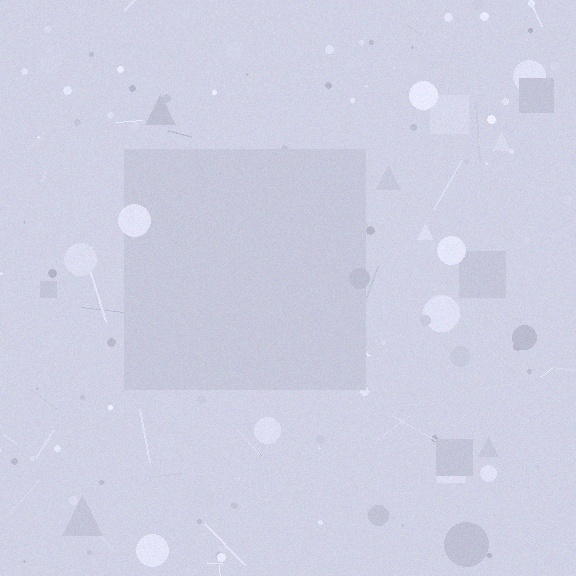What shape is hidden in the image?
A square is hidden in the image.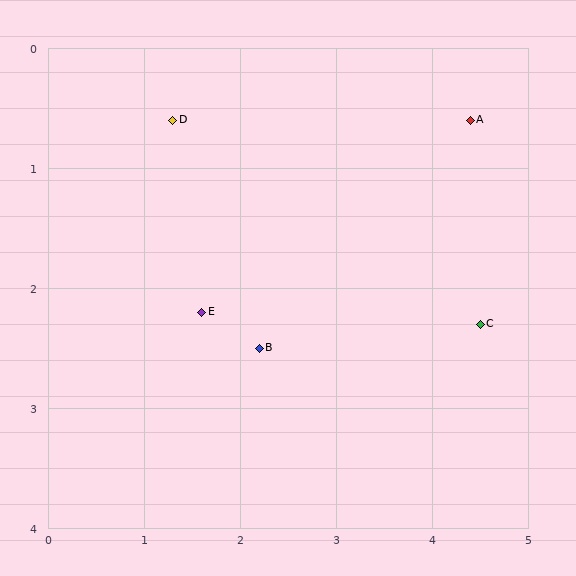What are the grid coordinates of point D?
Point D is at approximately (1.3, 0.6).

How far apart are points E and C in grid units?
Points E and C are about 2.9 grid units apart.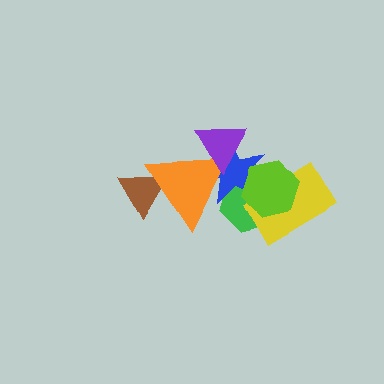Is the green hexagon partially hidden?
Yes, it is partially covered by another shape.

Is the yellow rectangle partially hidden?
Yes, it is partially covered by another shape.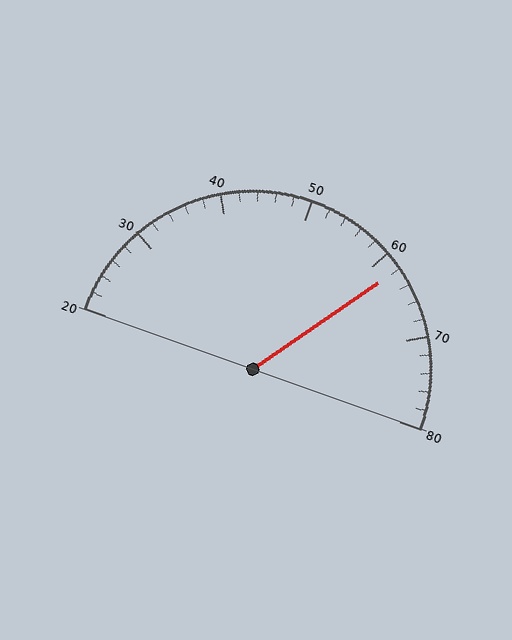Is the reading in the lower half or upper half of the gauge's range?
The reading is in the upper half of the range (20 to 80).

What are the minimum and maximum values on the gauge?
The gauge ranges from 20 to 80.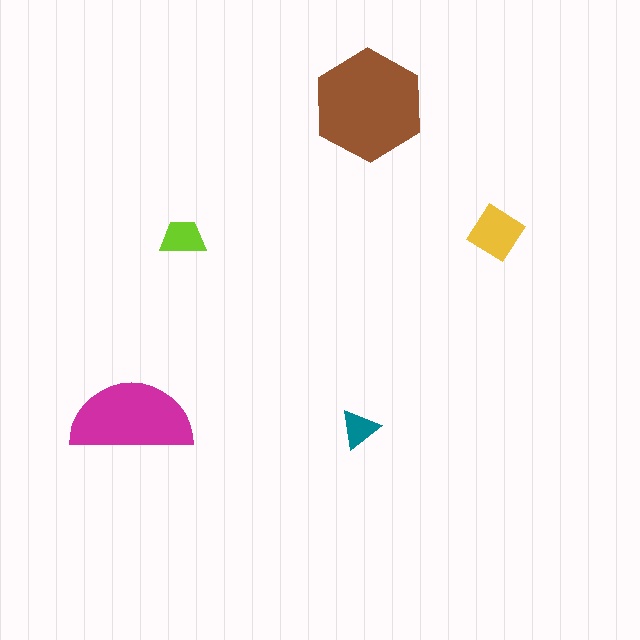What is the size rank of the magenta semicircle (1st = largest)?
2nd.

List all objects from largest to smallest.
The brown hexagon, the magenta semicircle, the yellow diamond, the lime trapezoid, the teal triangle.